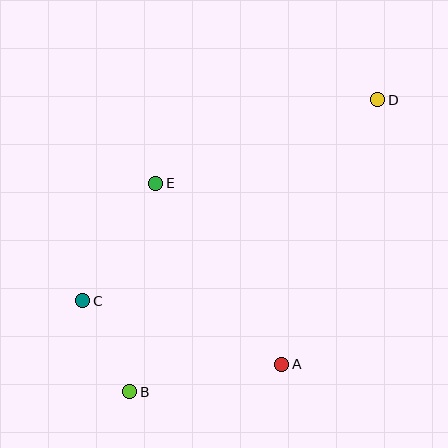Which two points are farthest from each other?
Points B and D are farthest from each other.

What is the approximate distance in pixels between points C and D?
The distance between C and D is approximately 357 pixels.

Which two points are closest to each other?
Points B and C are closest to each other.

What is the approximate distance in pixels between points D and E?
The distance between D and E is approximately 237 pixels.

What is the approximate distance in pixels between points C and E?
The distance between C and E is approximately 138 pixels.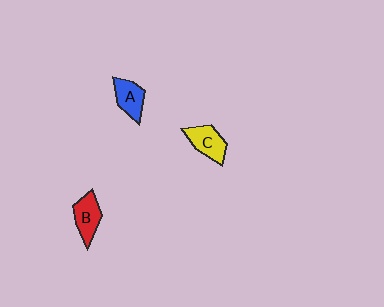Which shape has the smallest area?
Shape A (blue).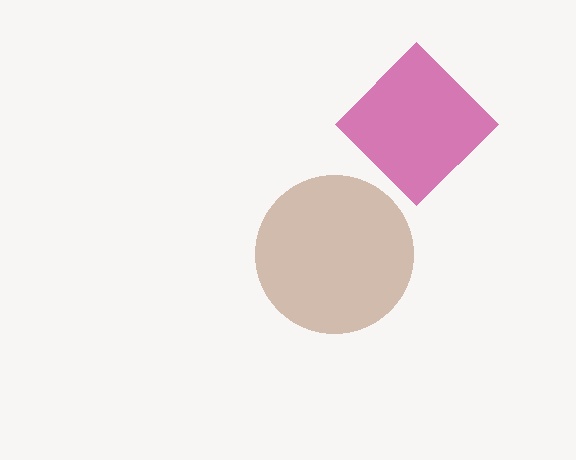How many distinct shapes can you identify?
There are 2 distinct shapes: a magenta diamond, a brown circle.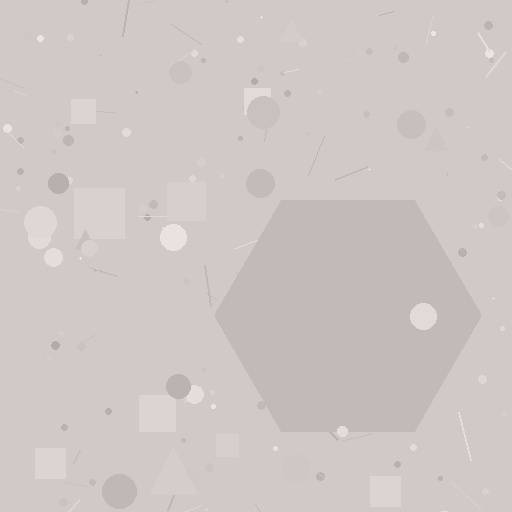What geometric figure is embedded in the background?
A hexagon is embedded in the background.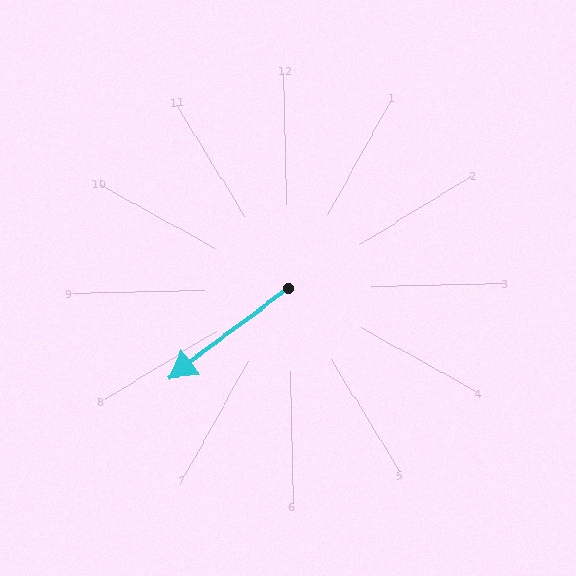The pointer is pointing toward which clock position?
Roughly 8 o'clock.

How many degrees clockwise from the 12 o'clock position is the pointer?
Approximately 234 degrees.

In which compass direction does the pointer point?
Southwest.